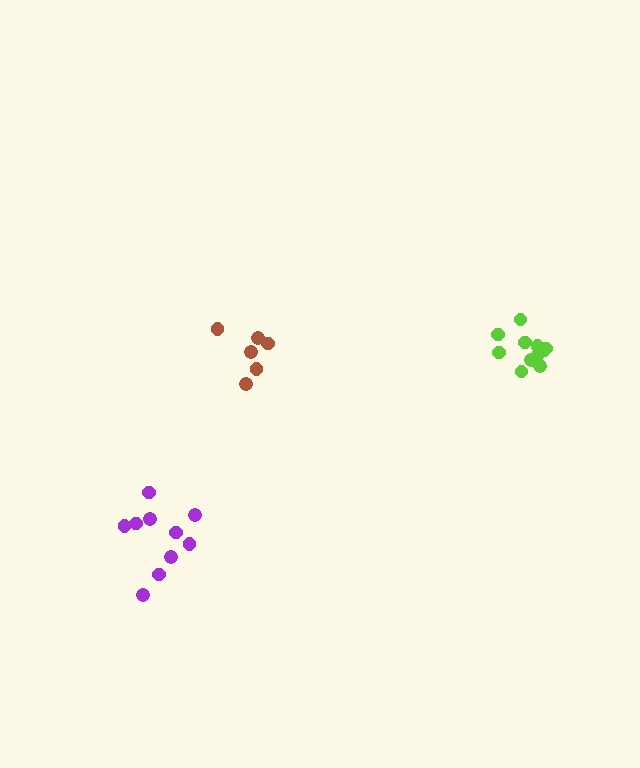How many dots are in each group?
Group 1: 10 dots, Group 2: 6 dots, Group 3: 12 dots (28 total).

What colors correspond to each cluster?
The clusters are colored: purple, brown, lime.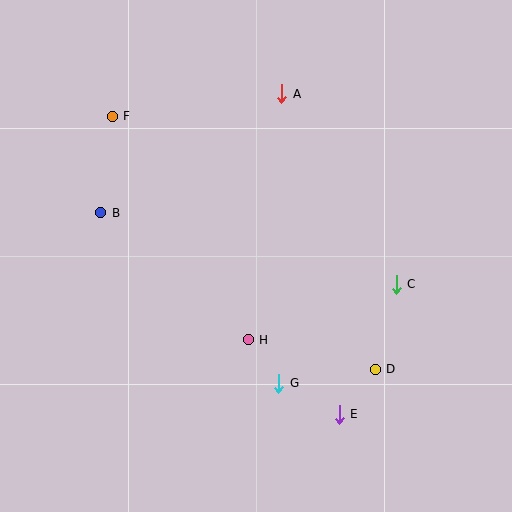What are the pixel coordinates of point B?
Point B is at (101, 213).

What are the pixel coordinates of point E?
Point E is at (339, 414).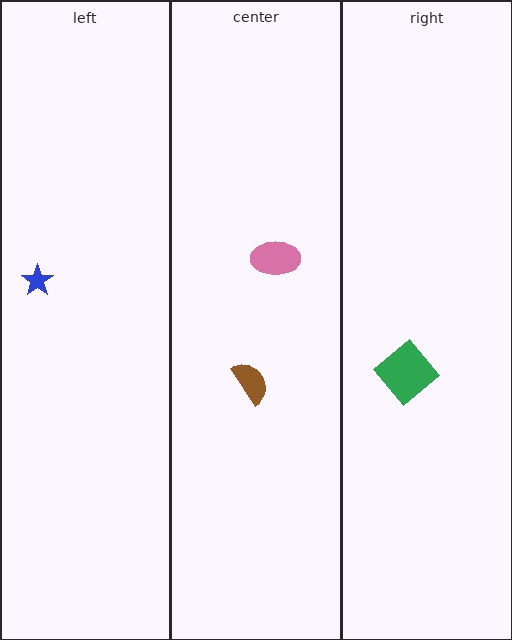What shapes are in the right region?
The green diamond.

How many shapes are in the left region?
1.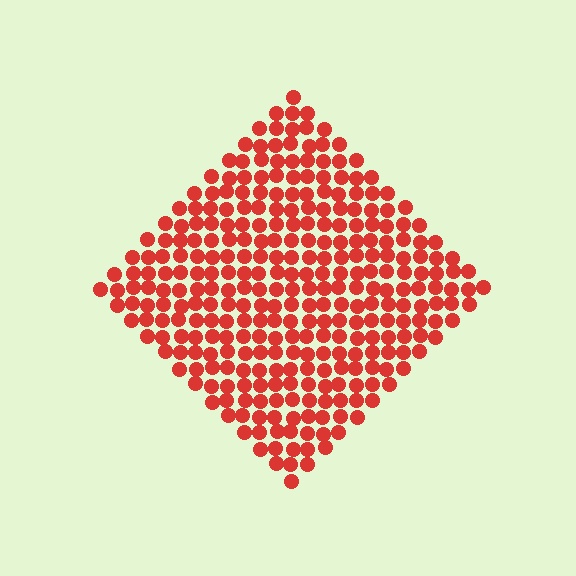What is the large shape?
The large shape is a diamond.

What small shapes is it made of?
It is made of small circles.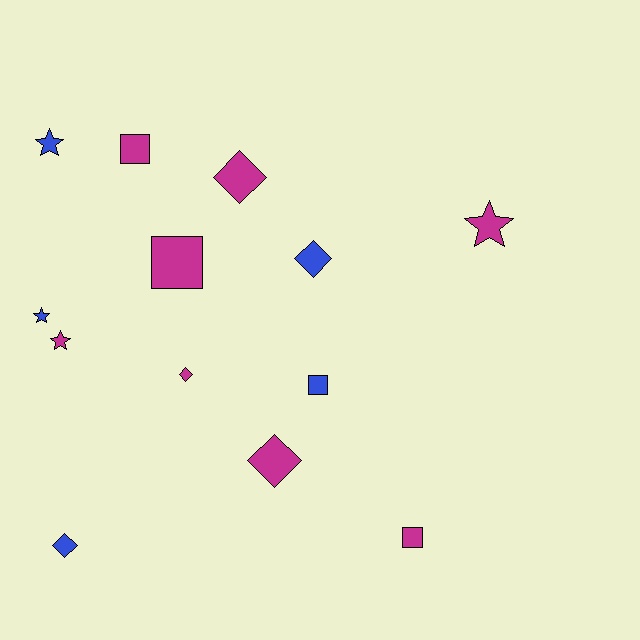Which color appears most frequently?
Magenta, with 8 objects.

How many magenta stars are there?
There are 2 magenta stars.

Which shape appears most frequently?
Diamond, with 5 objects.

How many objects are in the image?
There are 13 objects.